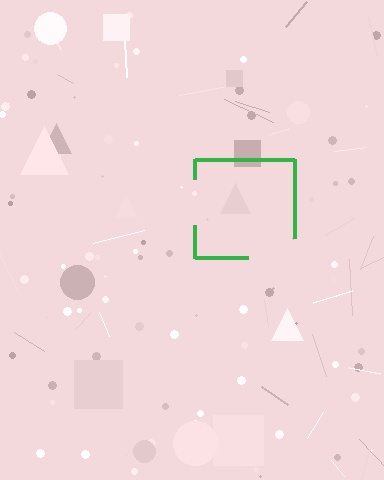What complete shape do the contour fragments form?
The contour fragments form a square.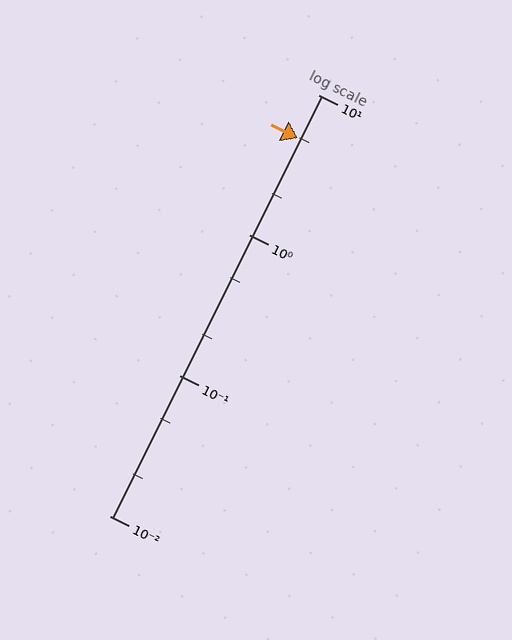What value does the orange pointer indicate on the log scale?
The pointer indicates approximately 4.9.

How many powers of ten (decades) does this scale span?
The scale spans 3 decades, from 0.01 to 10.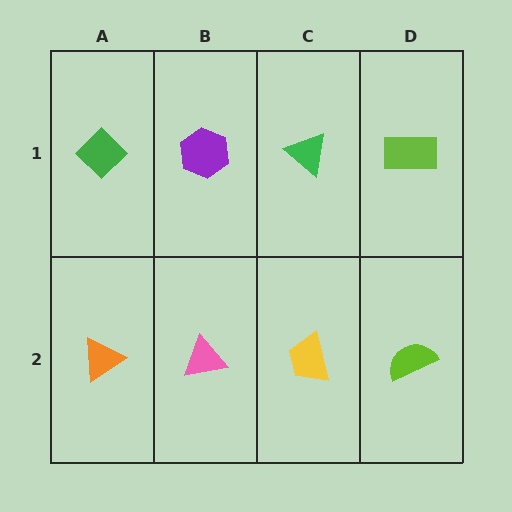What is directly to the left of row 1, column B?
A green diamond.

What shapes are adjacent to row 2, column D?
A lime rectangle (row 1, column D), a yellow trapezoid (row 2, column C).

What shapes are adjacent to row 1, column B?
A pink triangle (row 2, column B), a green diamond (row 1, column A), a green triangle (row 1, column C).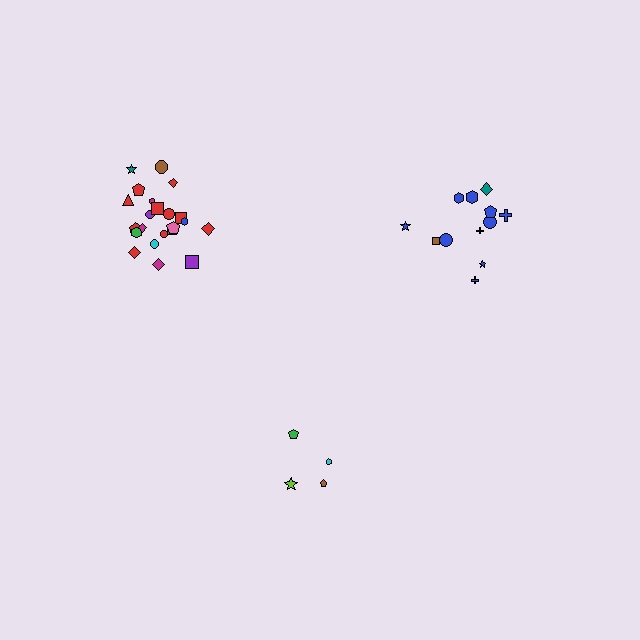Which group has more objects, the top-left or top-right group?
The top-left group.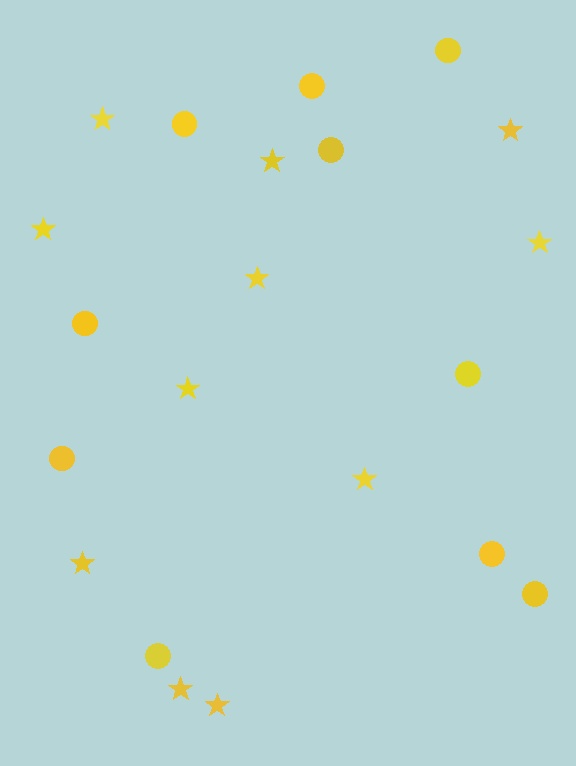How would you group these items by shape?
There are 2 groups: one group of stars (11) and one group of circles (10).